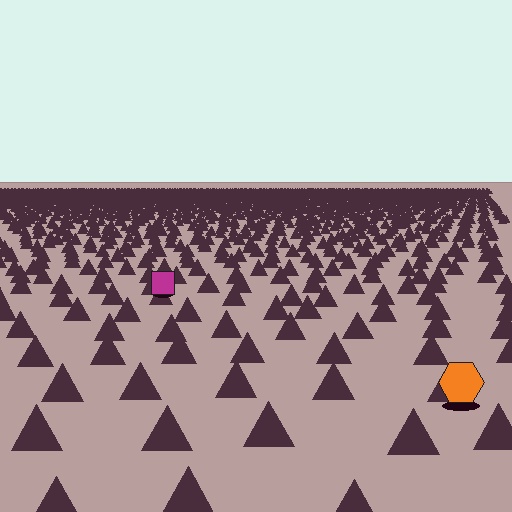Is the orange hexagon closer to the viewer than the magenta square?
Yes. The orange hexagon is closer — you can tell from the texture gradient: the ground texture is coarser near it.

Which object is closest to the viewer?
The orange hexagon is closest. The texture marks near it are larger and more spread out.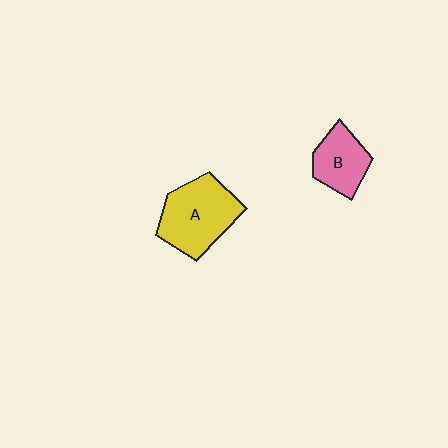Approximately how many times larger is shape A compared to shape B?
Approximately 1.6 times.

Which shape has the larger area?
Shape A (yellow).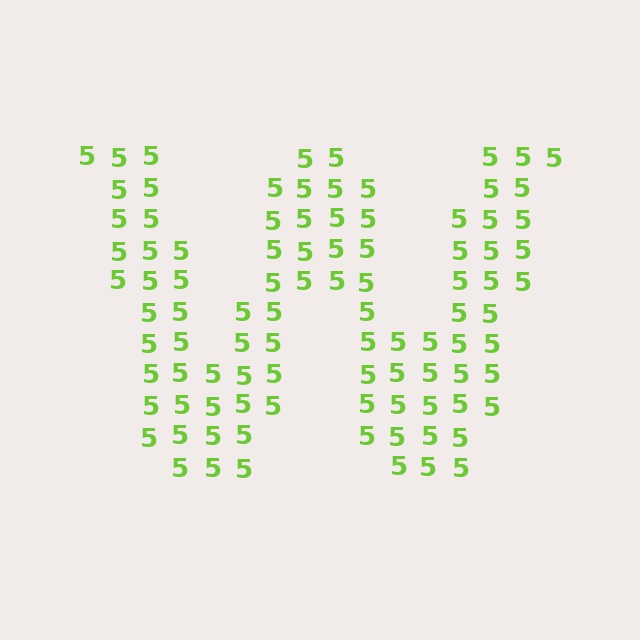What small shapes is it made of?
It is made of small digit 5's.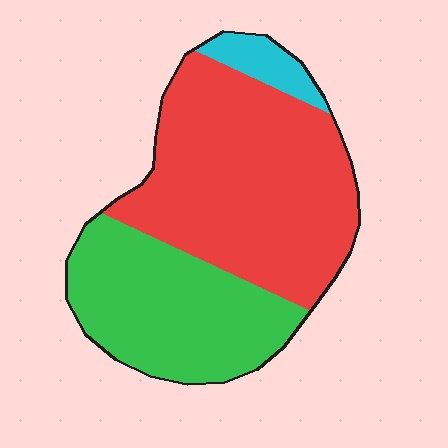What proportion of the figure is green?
Green covers around 35% of the figure.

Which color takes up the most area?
Red, at roughly 55%.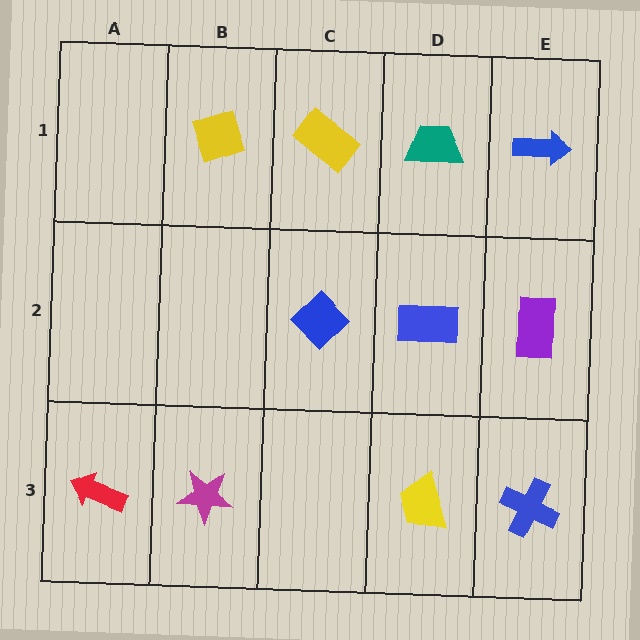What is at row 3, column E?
A blue cross.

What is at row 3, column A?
A red arrow.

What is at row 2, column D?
A blue rectangle.